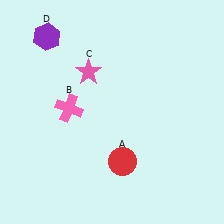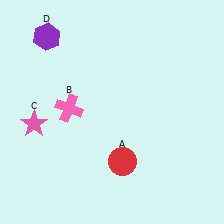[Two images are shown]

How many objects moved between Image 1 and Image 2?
1 object moved between the two images.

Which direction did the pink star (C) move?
The pink star (C) moved left.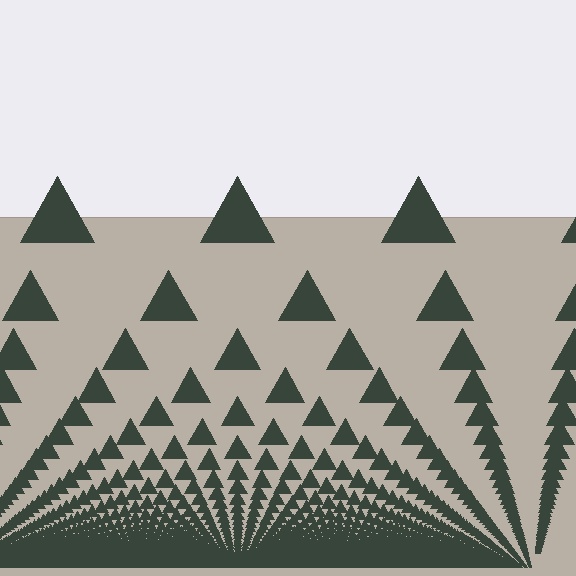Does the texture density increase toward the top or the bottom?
Density increases toward the bottom.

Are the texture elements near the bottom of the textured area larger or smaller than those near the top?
Smaller. The gradient is inverted — elements near the bottom are smaller and denser.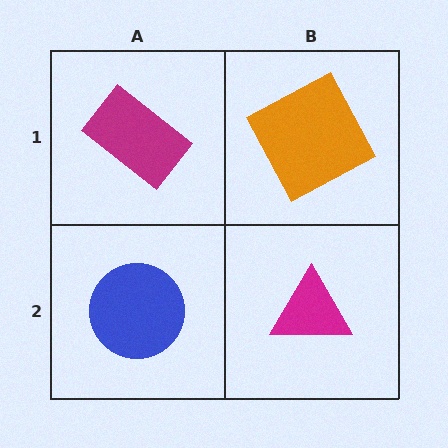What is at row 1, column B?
An orange square.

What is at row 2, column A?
A blue circle.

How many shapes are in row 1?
2 shapes.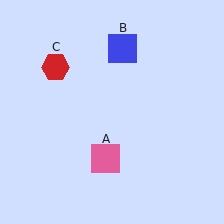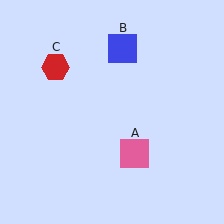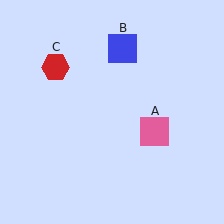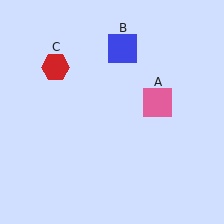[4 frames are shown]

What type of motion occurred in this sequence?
The pink square (object A) rotated counterclockwise around the center of the scene.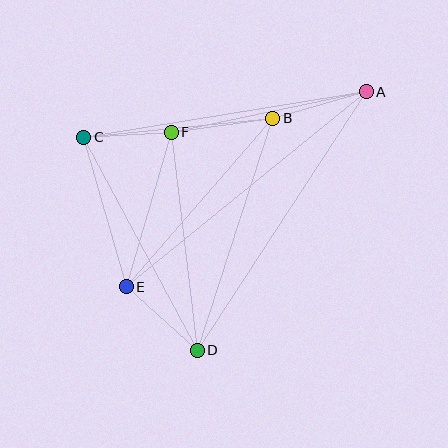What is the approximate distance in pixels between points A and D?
The distance between A and D is approximately 309 pixels.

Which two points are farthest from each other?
Points A and E are farthest from each other.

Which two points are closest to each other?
Points C and F are closest to each other.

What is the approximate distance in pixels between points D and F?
The distance between D and F is approximately 220 pixels.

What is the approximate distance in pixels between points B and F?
The distance between B and F is approximately 103 pixels.